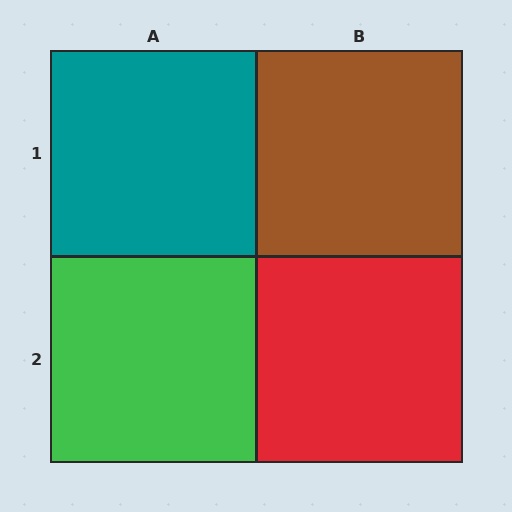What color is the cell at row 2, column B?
Red.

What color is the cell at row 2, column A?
Green.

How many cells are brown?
1 cell is brown.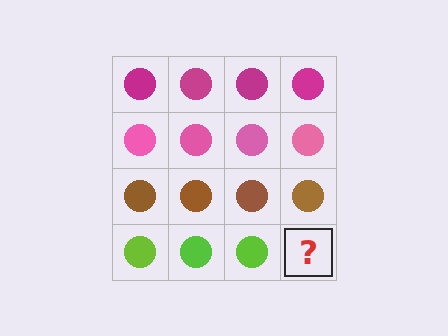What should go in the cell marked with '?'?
The missing cell should contain a lime circle.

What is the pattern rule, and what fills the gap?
The rule is that each row has a consistent color. The gap should be filled with a lime circle.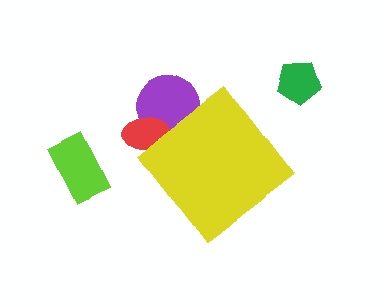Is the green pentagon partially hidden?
No, the green pentagon is fully visible.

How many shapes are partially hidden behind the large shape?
2 shapes are partially hidden.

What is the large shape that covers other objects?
A yellow diamond.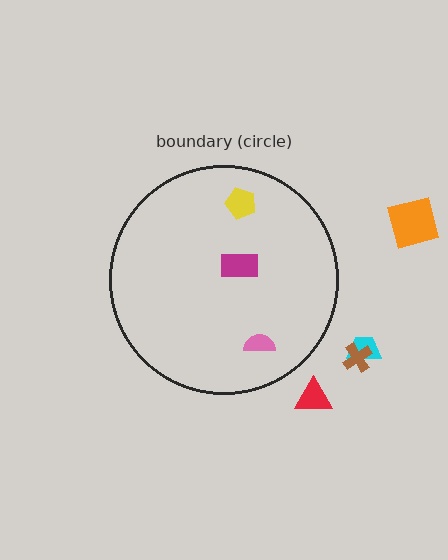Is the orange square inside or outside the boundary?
Outside.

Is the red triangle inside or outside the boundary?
Outside.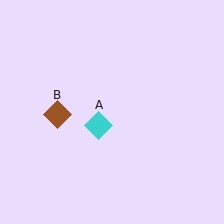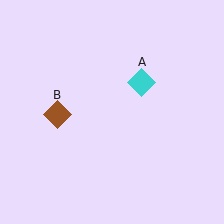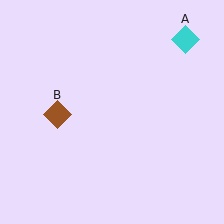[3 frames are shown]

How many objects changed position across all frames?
1 object changed position: cyan diamond (object A).